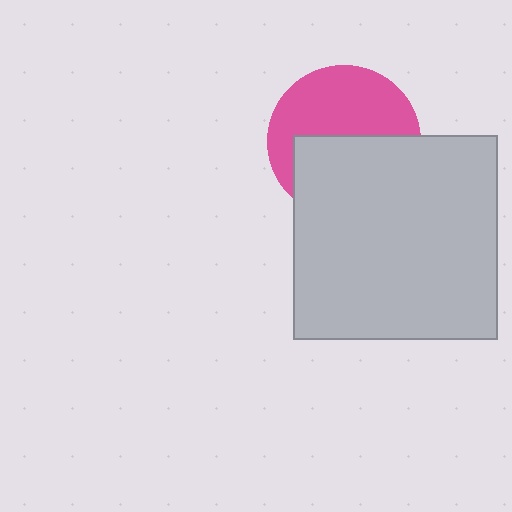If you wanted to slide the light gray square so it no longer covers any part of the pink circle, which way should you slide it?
Slide it down — that is the most direct way to separate the two shapes.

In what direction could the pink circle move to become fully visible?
The pink circle could move up. That would shift it out from behind the light gray square entirely.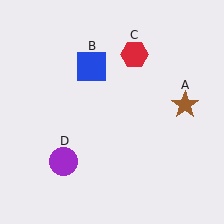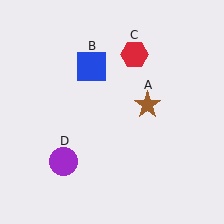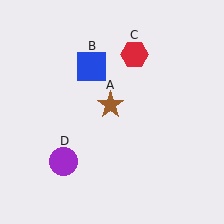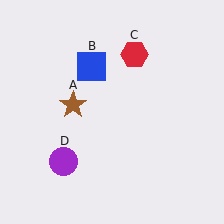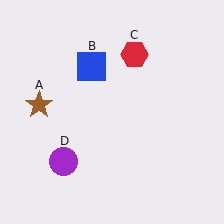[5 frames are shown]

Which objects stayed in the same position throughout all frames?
Blue square (object B) and red hexagon (object C) and purple circle (object D) remained stationary.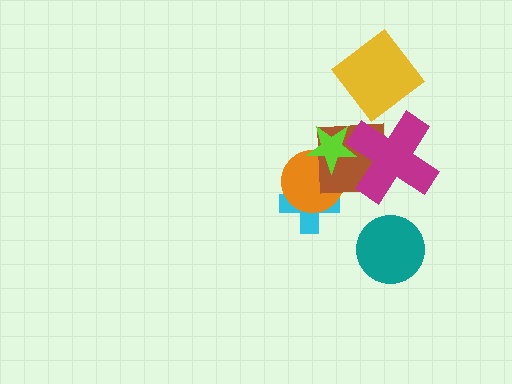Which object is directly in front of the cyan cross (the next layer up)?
The orange circle is directly in front of the cyan cross.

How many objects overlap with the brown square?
4 objects overlap with the brown square.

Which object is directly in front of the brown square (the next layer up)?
The lime star is directly in front of the brown square.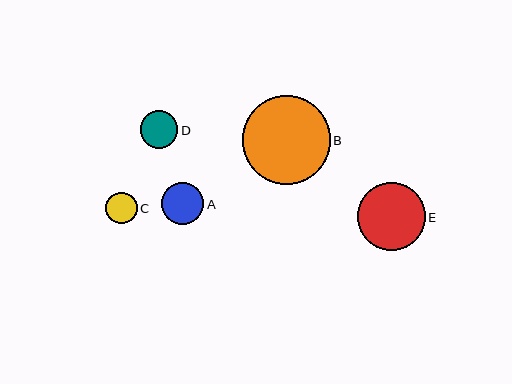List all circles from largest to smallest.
From largest to smallest: B, E, A, D, C.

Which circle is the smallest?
Circle C is the smallest with a size of approximately 31 pixels.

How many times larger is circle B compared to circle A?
Circle B is approximately 2.1 times the size of circle A.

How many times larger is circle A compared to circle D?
Circle A is approximately 1.1 times the size of circle D.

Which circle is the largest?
Circle B is the largest with a size of approximately 88 pixels.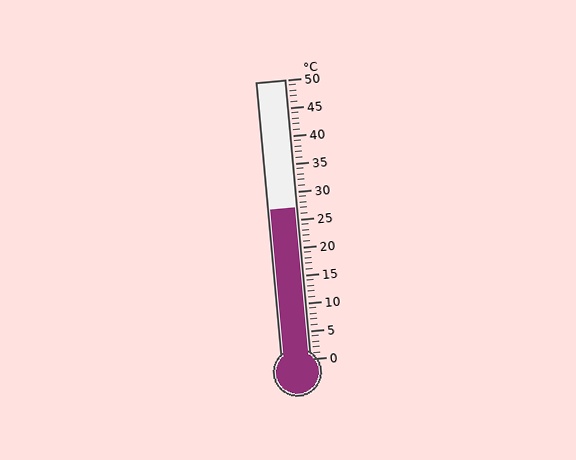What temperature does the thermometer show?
The thermometer shows approximately 27°C.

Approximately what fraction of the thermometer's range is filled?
The thermometer is filled to approximately 55% of its range.